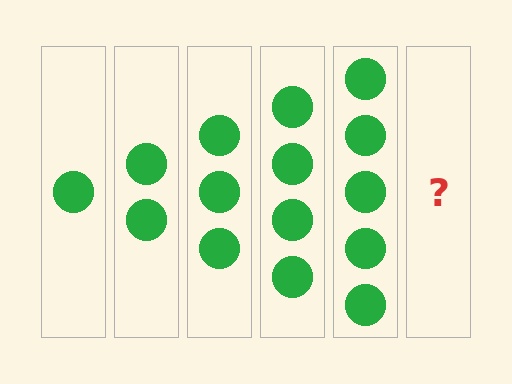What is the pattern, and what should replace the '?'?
The pattern is that each step adds one more circle. The '?' should be 6 circles.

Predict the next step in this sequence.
The next step is 6 circles.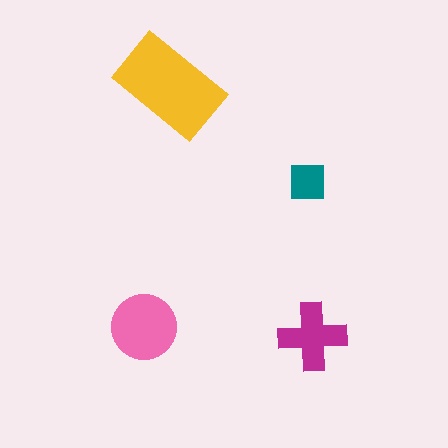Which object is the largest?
The yellow rectangle.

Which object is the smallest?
The teal square.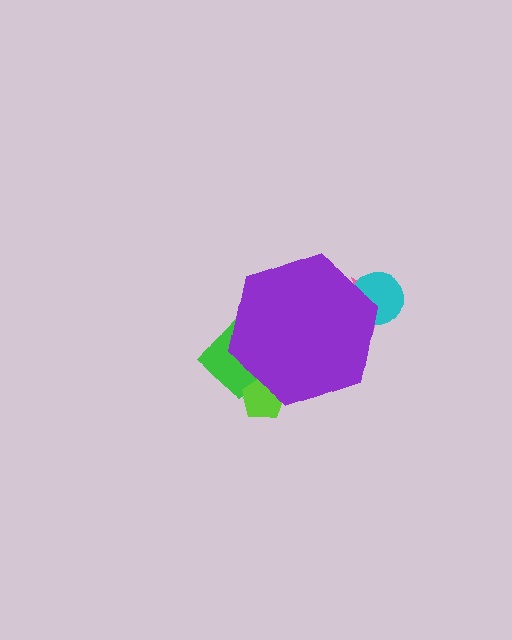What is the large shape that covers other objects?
A purple hexagon.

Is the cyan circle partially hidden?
Yes, the cyan circle is partially hidden behind the purple hexagon.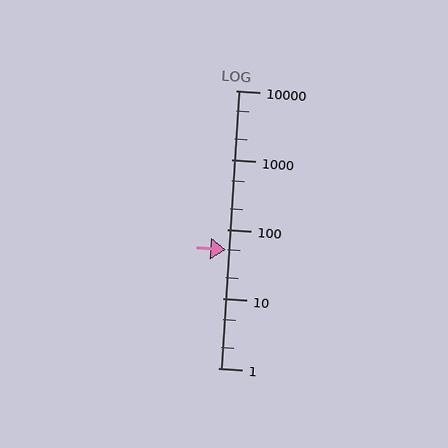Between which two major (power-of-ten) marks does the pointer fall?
The pointer is between 10 and 100.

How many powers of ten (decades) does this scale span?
The scale spans 4 decades, from 1 to 10000.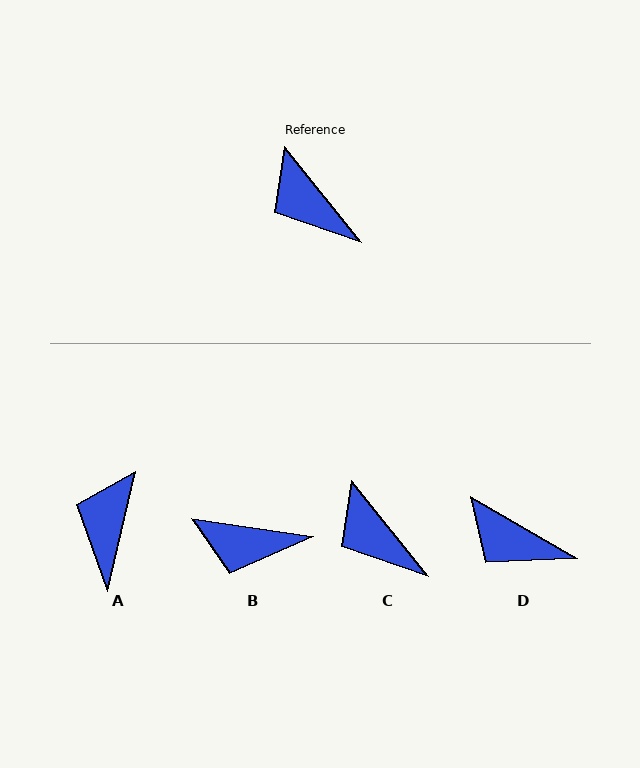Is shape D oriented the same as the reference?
No, it is off by about 21 degrees.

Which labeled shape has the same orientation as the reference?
C.